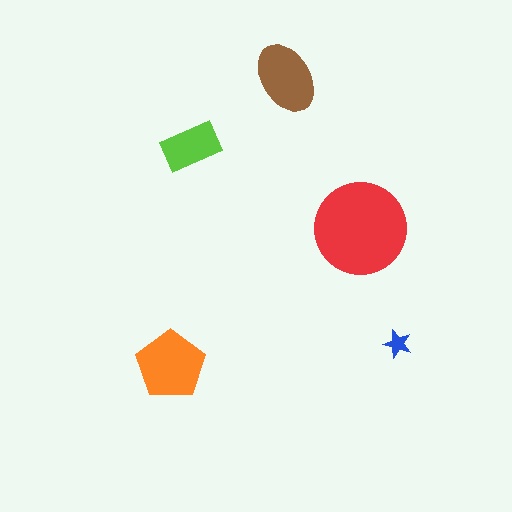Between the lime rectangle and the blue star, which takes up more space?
The lime rectangle.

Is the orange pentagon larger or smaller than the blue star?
Larger.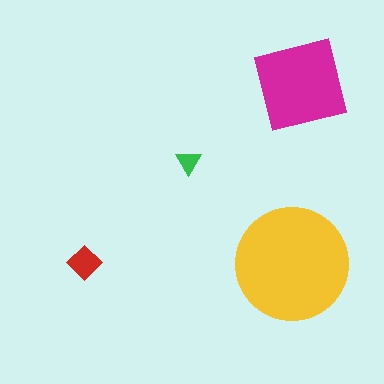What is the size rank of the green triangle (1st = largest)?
4th.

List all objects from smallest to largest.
The green triangle, the red diamond, the magenta square, the yellow circle.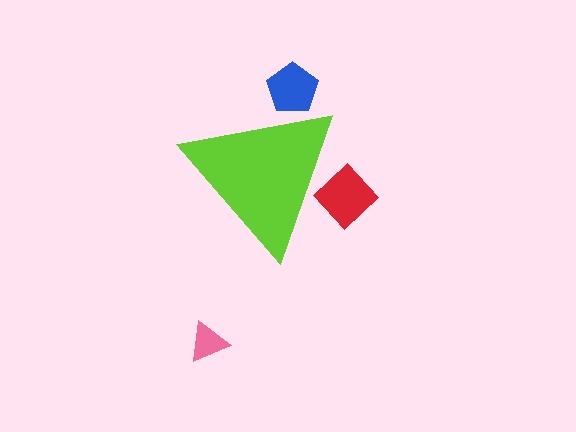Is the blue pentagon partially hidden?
Yes, the blue pentagon is partially hidden behind the lime triangle.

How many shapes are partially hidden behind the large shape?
2 shapes are partially hidden.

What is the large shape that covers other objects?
A lime triangle.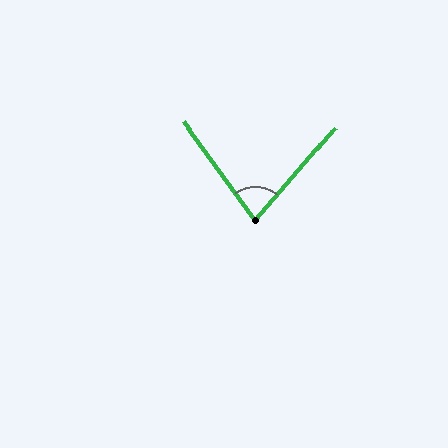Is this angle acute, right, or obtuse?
It is acute.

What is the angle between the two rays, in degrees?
Approximately 77 degrees.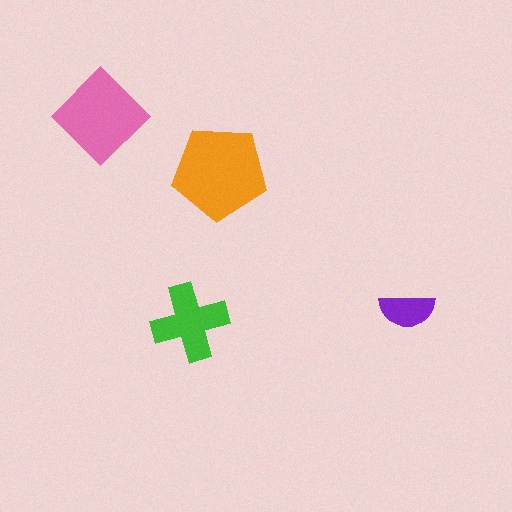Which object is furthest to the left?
The pink diamond is leftmost.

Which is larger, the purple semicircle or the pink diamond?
The pink diamond.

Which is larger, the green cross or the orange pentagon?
The orange pentagon.